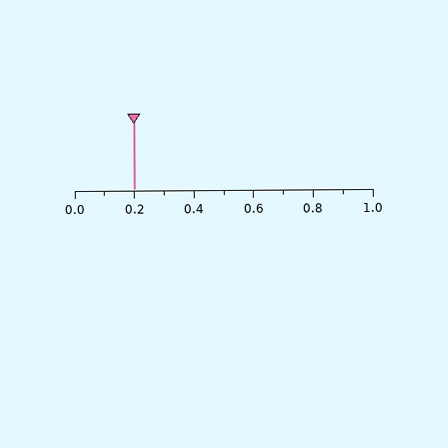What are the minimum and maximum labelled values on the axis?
The axis runs from 0.0 to 1.0.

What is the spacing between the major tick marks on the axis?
The major ticks are spaced 0.2 apart.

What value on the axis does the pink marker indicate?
The marker indicates approximately 0.2.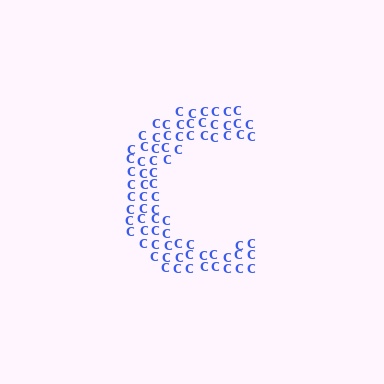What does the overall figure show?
The overall figure shows the letter C.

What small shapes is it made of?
It is made of small letter C's.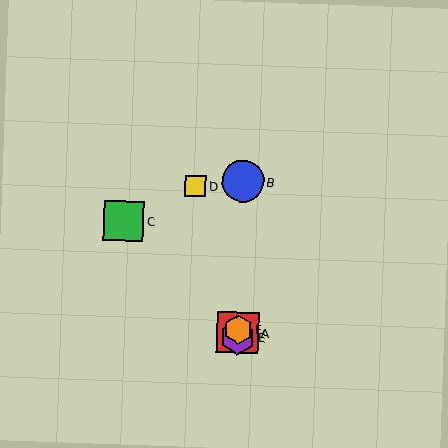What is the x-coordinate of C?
Object C is at x≈124.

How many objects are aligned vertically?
4 objects (A, B, E, F) are aligned vertically.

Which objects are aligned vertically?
Objects A, B, E, F are aligned vertically.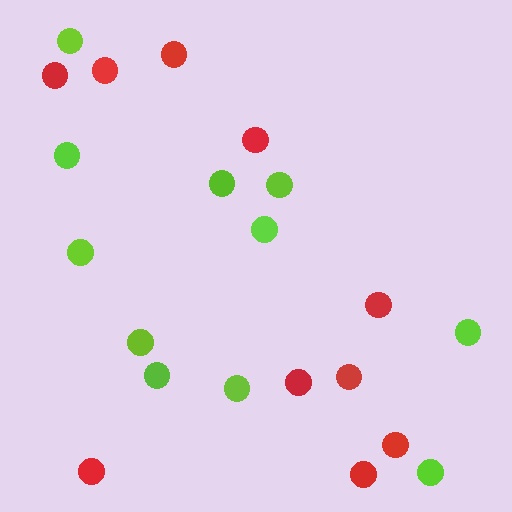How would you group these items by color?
There are 2 groups: one group of lime circles (11) and one group of red circles (10).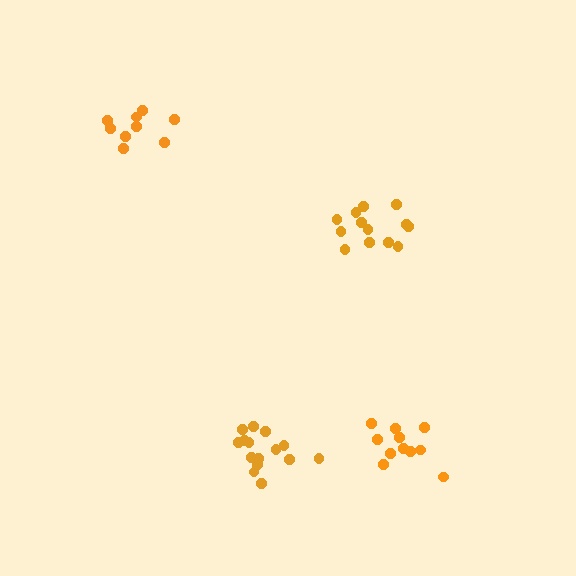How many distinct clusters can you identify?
There are 4 distinct clusters.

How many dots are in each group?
Group 1: 13 dots, Group 2: 9 dots, Group 3: 11 dots, Group 4: 15 dots (48 total).